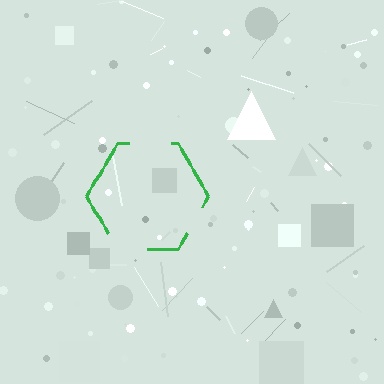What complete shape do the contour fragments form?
The contour fragments form a hexagon.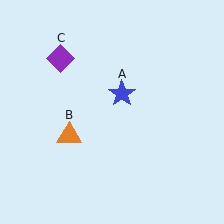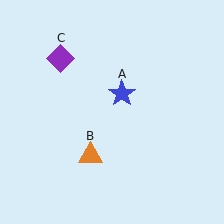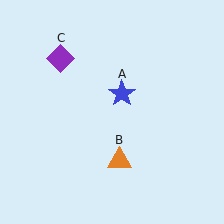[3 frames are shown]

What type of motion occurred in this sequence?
The orange triangle (object B) rotated counterclockwise around the center of the scene.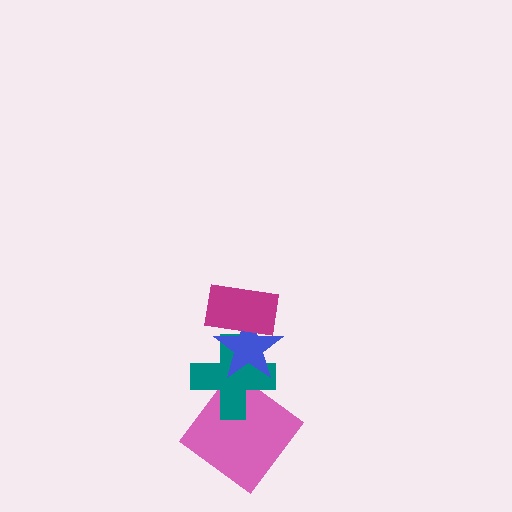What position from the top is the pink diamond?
The pink diamond is 4th from the top.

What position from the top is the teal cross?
The teal cross is 3rd from the top.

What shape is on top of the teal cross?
The blue star is on top of the teal cross.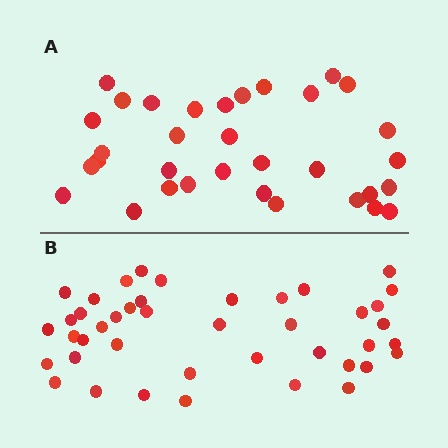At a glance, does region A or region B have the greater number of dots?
Region B (the bottom region) has more dots.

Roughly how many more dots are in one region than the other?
Region B has roughly 8 or so more dots than region A.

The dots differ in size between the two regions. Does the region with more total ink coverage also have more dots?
No. Region A has more total ink coverage because its dots are larger, but region B actually contains more individual dots. Total area can be misleading — the number of items is what matters here.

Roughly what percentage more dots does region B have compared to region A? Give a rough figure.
About 25% more.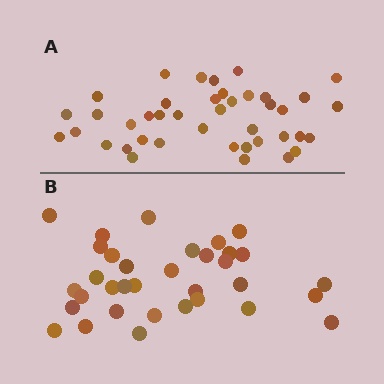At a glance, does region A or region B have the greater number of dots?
Region A (the top region) has more dots.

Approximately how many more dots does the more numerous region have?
Region A has roughly 8 or so more dots than region B.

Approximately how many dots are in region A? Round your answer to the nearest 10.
About 40 dots. (The exact count is 41, which rounds to 40.)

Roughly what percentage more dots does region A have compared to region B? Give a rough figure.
About 20% more.